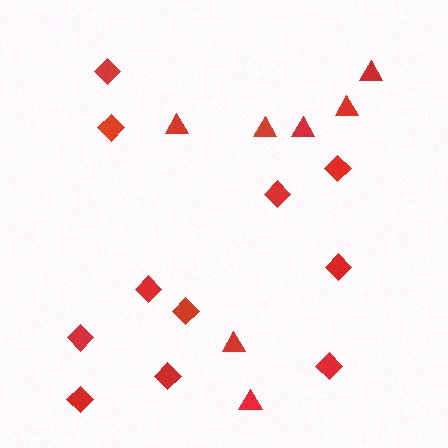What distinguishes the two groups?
There are 2 groups: one group of diamonds (11) and one group of triangles (7).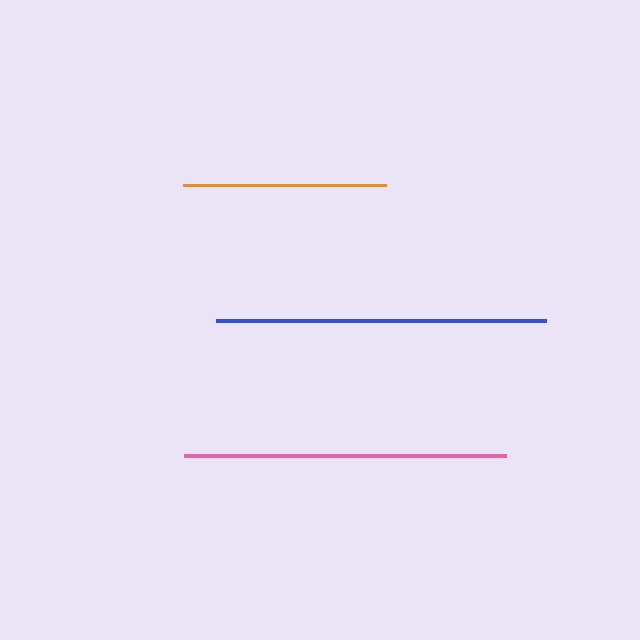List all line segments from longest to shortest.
From longest to shortest: blue, pink, orange.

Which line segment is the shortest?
The orange line is the shortest at approximately 203 pixels.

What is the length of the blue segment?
The blue segment is approximately 329 pixels long.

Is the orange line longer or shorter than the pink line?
The pink line is longer than the orange line.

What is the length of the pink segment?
The pink segment is approximately 323 pixels long.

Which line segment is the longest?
The blue line is the longest at approximately 329 pixels.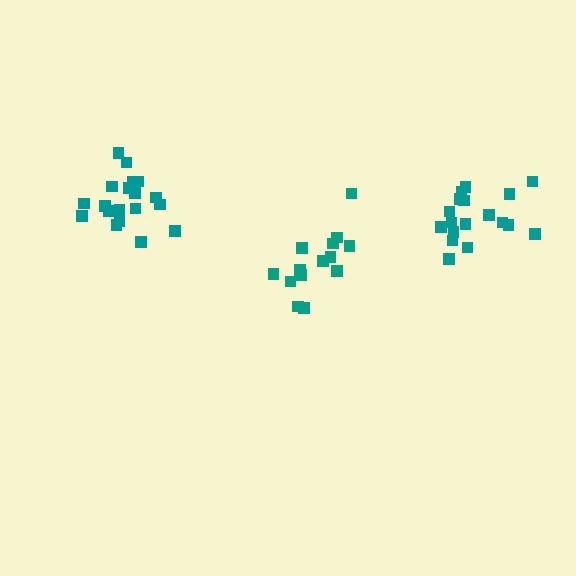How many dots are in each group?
Group 1: 14 dots, Group 2: 19 dots, Group 3: 18 dots (51 total).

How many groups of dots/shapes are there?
There are 3 groups.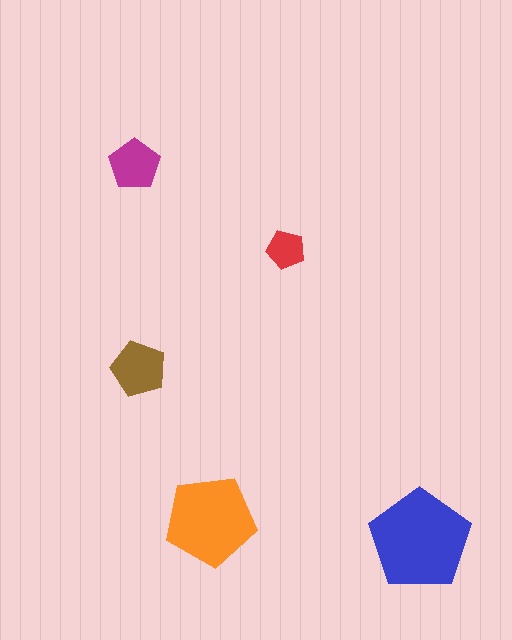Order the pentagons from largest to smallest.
the blue one, the orange one, the brown one, the magenta one, the red one.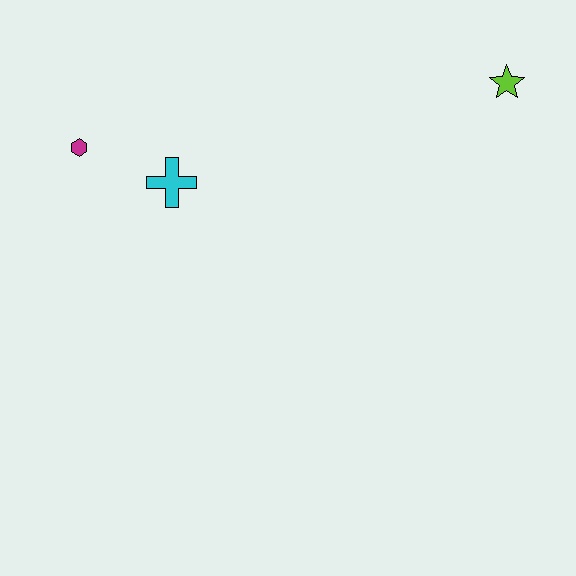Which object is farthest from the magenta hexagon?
The lime star is farthest from the magenta hexagon.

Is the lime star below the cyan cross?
No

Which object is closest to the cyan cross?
The magenta hexagon is closest to the cyan cross.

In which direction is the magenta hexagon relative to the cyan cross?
The magenta hexagon is to the left of the cyan cross.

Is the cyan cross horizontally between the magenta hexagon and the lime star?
Yes